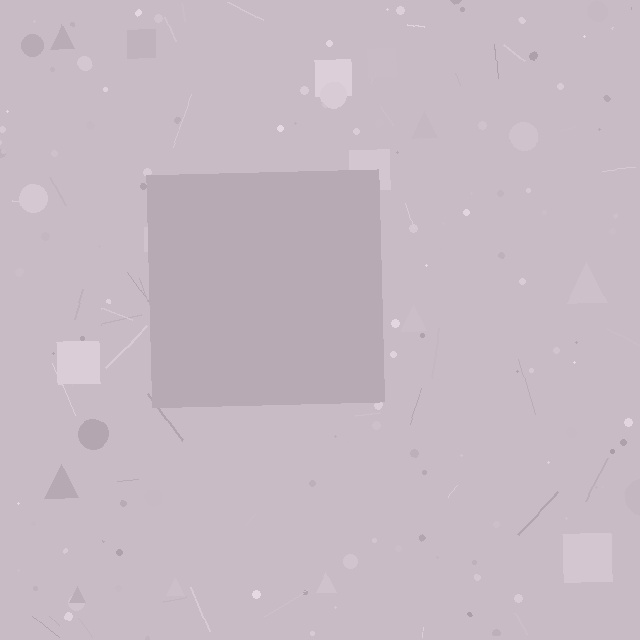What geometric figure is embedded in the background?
A square is embedded in the background.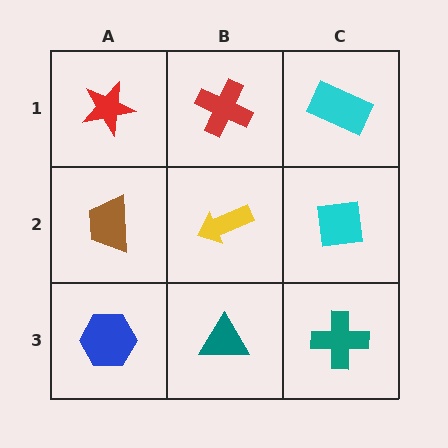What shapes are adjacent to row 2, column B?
A red cross (row 1, column B), a teal triangle (row 3, column B), a brown trapezoid (row 2, column A), a cyan square (row 2, column C).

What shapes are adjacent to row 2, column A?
A red star (row 1, column A), a blue hexagon (row 3, column A), a yellow arrow (row 2, column B).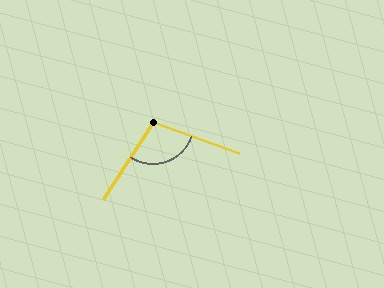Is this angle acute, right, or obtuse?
It is obtuse.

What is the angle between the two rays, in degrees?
Approximately 103 degrees.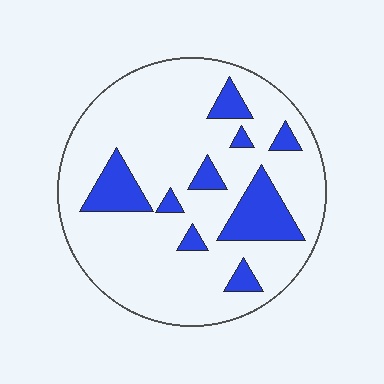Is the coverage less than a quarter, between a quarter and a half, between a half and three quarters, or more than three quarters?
Less than a quarter.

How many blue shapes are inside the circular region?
9.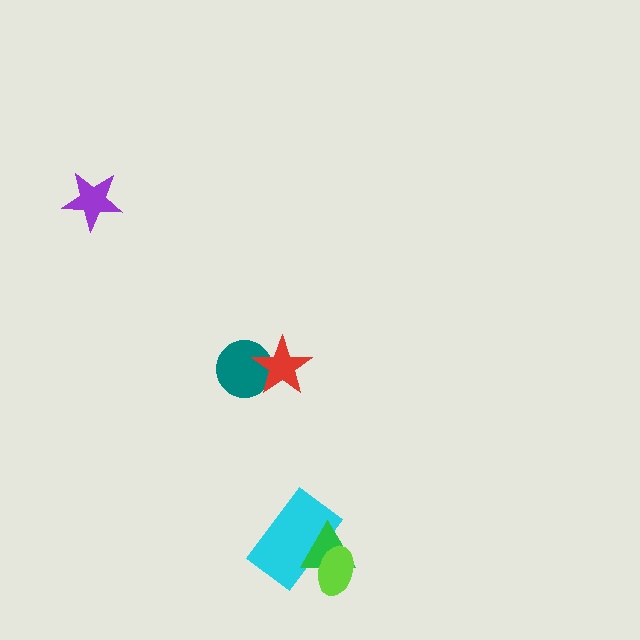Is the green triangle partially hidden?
Yes, it is partially covered by another shape.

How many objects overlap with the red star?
1 object overlaps with the red star.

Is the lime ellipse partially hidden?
No, no other shape covers it.